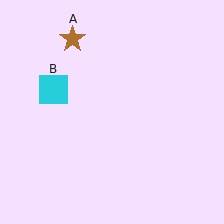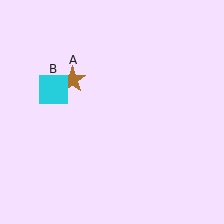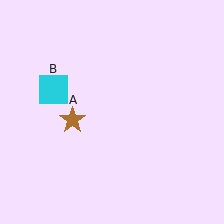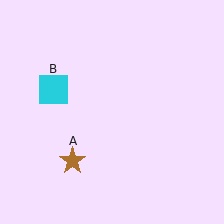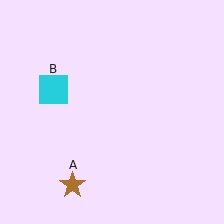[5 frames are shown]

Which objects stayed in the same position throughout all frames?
Cyan square (object B) remained stationary.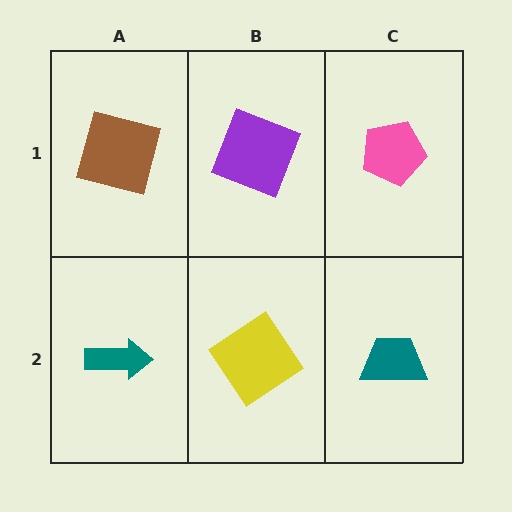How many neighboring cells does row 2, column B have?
3.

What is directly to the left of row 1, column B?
A brown square.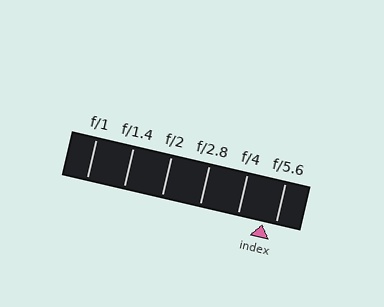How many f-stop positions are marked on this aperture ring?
There are 6 f-stop positions marked.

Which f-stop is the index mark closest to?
The index mark is closest to f/5.6.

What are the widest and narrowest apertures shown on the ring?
The widest aperture shown is f/1 and the narrowest is f/5.6.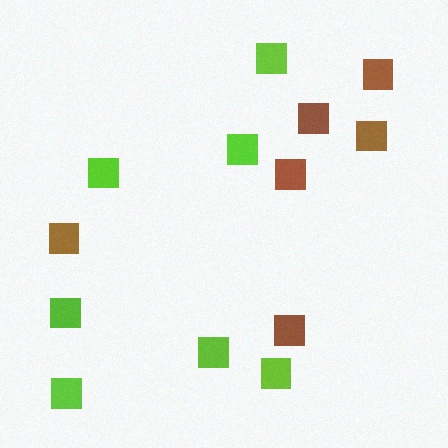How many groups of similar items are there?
There are 2 groups: one group of lime squares (7) and one group of brown squares (6).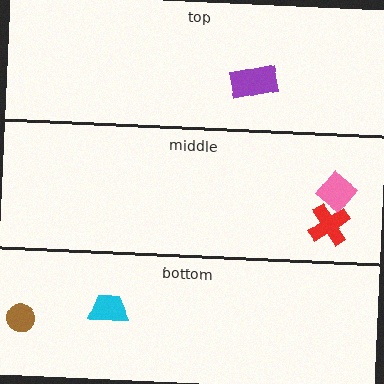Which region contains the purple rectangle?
The top region.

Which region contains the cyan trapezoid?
The bottom region.